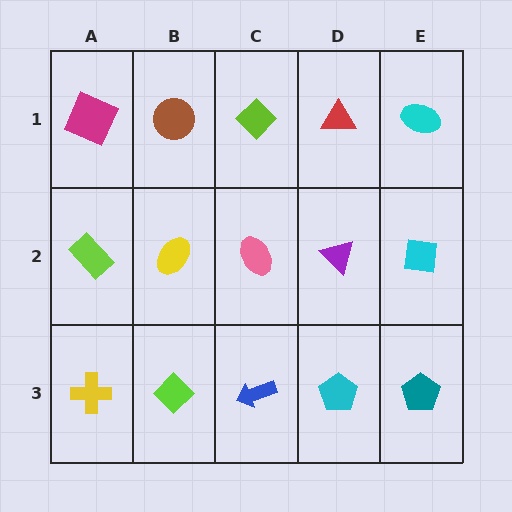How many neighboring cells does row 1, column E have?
2.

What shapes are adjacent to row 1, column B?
A yellow ellipse (row 2, column B), a magenta square (row 1, column A), a lime diamond (row 1, column C).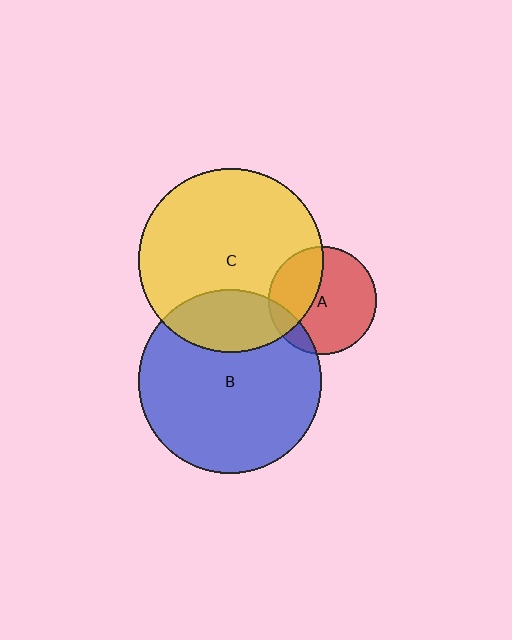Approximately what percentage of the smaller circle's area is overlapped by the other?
Approximately 25%.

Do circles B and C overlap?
Yes.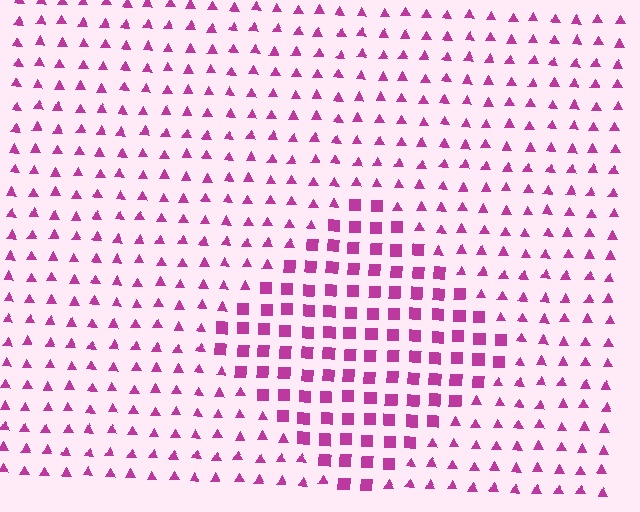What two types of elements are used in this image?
The image uses squares inside the diamond region and triangles outside it.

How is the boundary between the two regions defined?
The boundary is defined by a change in element shape: squares inside vs. triangles outside. All elements share the same color and spacing.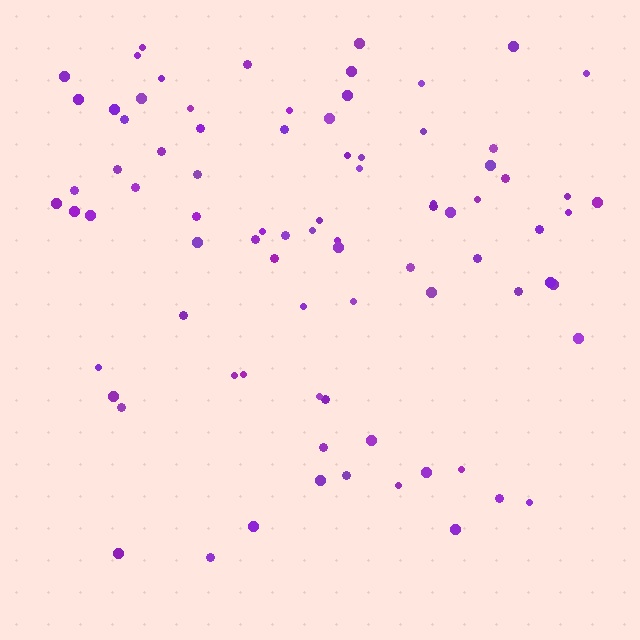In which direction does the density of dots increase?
From bottom to top, with the top side densest.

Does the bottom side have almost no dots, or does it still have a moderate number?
Still a moderate number, just noticeably fewer than the top.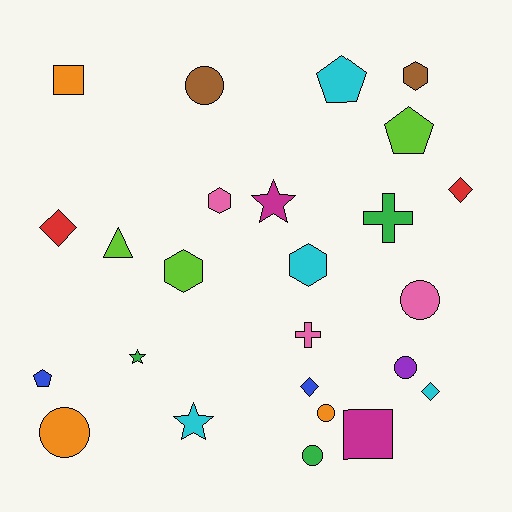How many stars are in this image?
There are 3 stars.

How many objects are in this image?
There are 25 objects.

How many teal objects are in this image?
There are no teal objects.